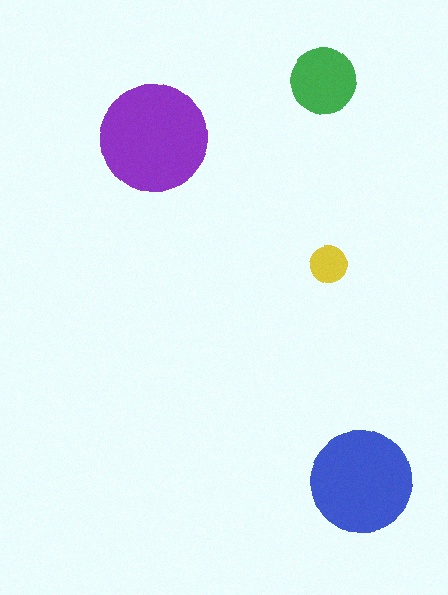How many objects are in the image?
There are 4 objects in the image.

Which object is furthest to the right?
The blue circle is rightmost.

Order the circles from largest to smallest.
the purple one, the blue one, the green one, the yellow one.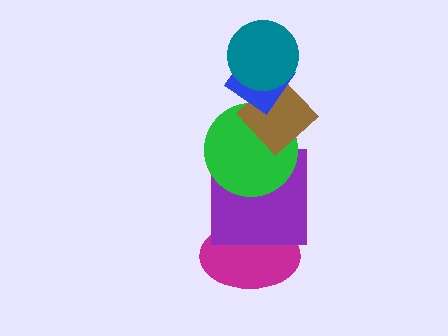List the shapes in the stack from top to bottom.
From top to bottom: the teal circle, the blue diamond, the brown diamond, the green circle, the purple square, the magenta ellipse.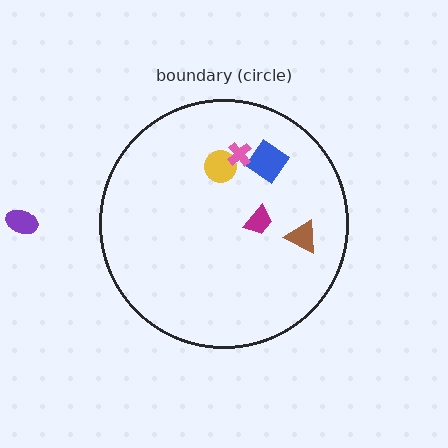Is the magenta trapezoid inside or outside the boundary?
Inside.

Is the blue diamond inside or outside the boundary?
Inside.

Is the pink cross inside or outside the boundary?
Inside.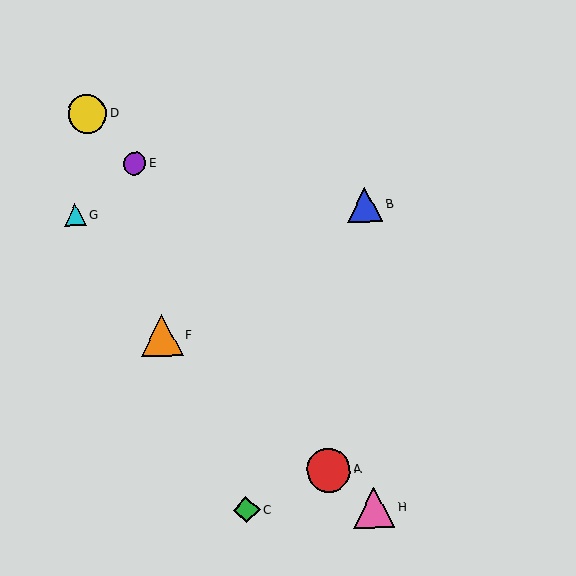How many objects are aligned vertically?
2 objects (B, H) are aligned vertically.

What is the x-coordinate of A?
Object A is at x≈329.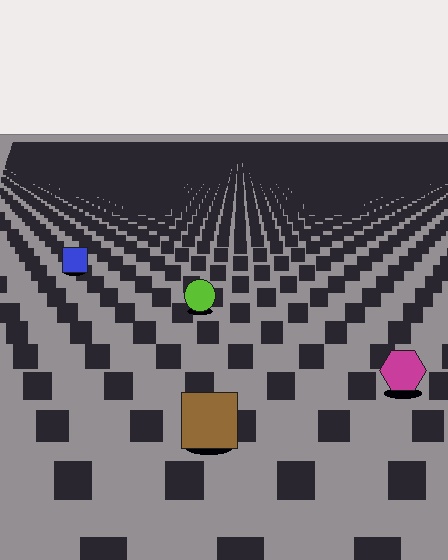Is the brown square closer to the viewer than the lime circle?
Yes. The brown square is closer — you can tell from the texture gradient: the ground texture is coarser near it.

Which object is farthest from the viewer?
The blue square is farthest from the viewer. It appears smaller and the ground texture around it is denser.